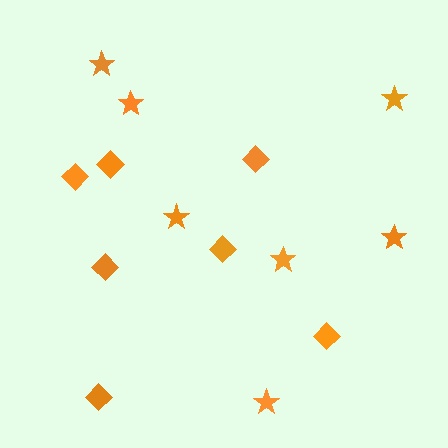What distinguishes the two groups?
There are 2 groups: one group of stars (7) and one group of diamonds (7).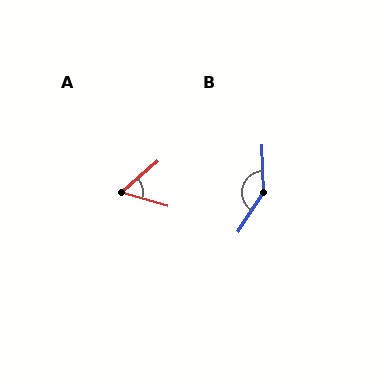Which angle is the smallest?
A, at approximately 57 degrees.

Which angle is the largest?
B, at approximately 146 degrees.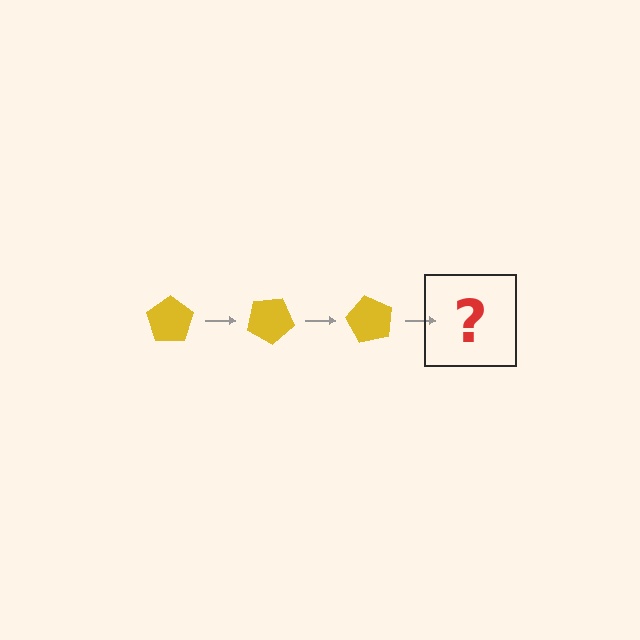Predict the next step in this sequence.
The next step is a yellow pentagon rotated 90 degrees.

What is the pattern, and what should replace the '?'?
The pattern is that the pentagon rotates 30 degrees each step. The '?' should be a yellow pentagon rotated 90 degrees.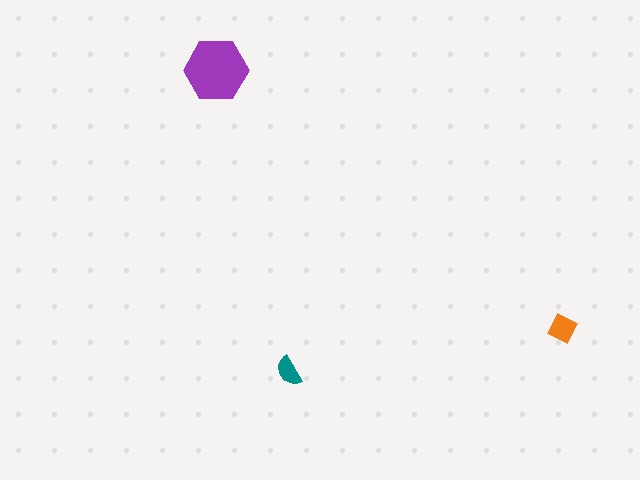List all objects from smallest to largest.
The teal semicircle, the orange diamond, the purple hexagon.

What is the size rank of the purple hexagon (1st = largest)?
1st.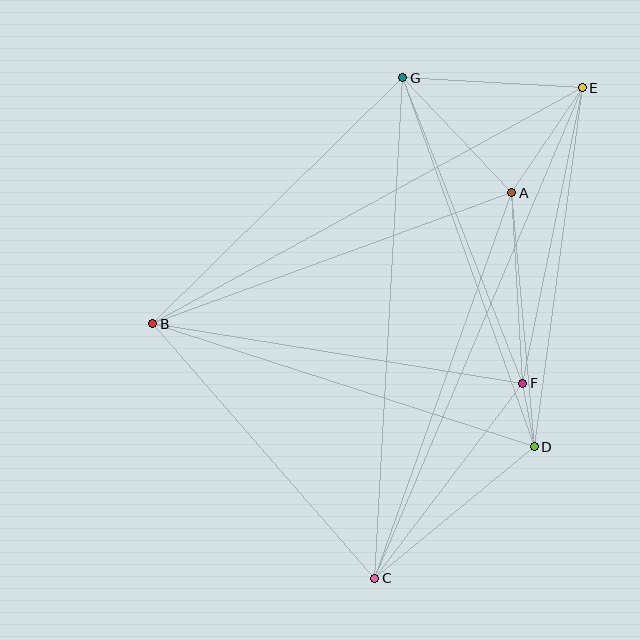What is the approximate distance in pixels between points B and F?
The distance between B and F is approximately 375 pixels.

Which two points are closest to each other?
Points D and F are closest to each other.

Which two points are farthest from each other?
Points C and E are farthest from each other.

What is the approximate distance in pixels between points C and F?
The distance between C and F is approximately 245 pixels.